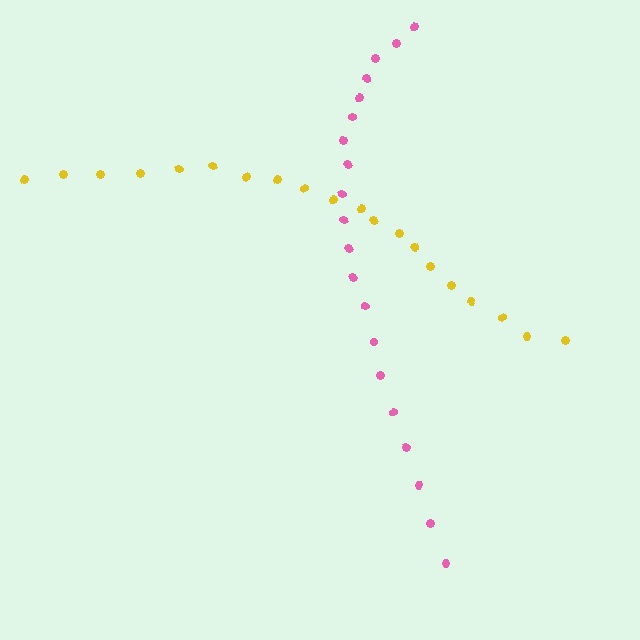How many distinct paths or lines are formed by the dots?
There are 2 distinct paths.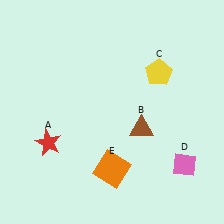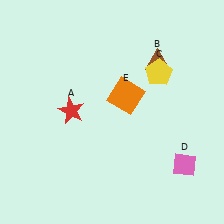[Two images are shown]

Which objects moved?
The objects that moved are: the red star (A), the brown triangle (B), the orange square (E).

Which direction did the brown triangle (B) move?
The brown triangle (B) moved up.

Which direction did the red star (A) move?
The red star (A) moved up.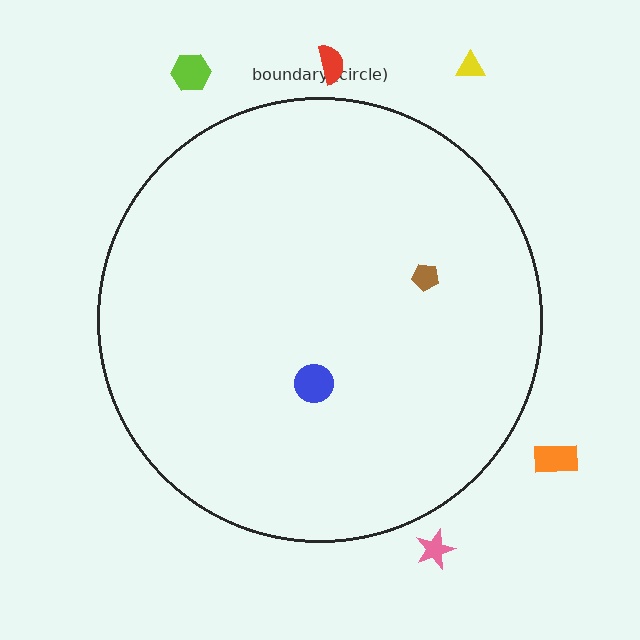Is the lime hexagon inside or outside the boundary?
Outside.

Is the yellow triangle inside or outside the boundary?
Outside.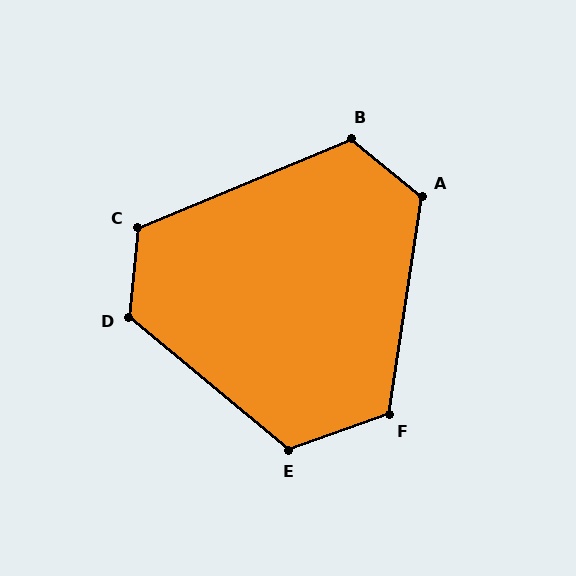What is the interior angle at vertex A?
Approximately 121 degrees (obtuse).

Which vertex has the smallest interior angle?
F, at approximately 118 degrees.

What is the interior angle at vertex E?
Approximately 121 degrees (obtuse).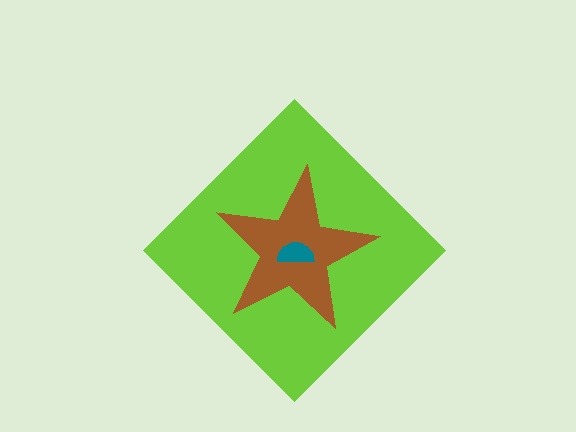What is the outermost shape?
The lime diamond.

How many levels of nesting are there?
3.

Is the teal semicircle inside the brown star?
Yes.